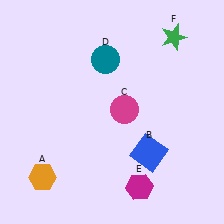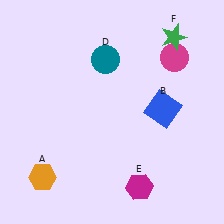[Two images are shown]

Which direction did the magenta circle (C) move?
The magenta circle (C) moved up.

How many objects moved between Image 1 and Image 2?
2 objects moved between the two images.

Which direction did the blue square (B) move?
The blue square (B) moved up.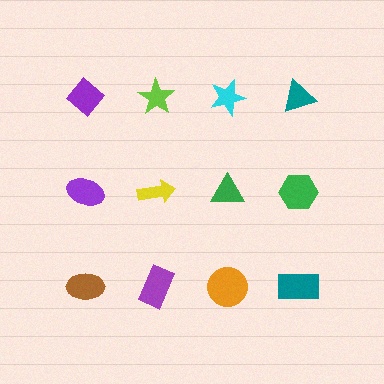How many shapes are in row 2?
4 shapes.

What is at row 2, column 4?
A green hexagon.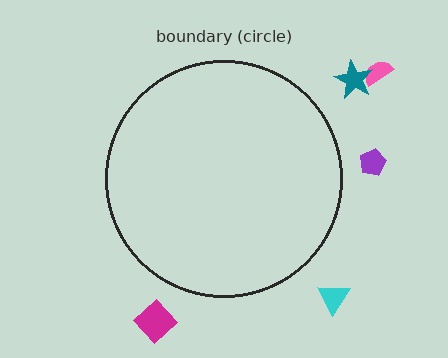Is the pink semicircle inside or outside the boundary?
Outside.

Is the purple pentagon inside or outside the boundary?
Outside.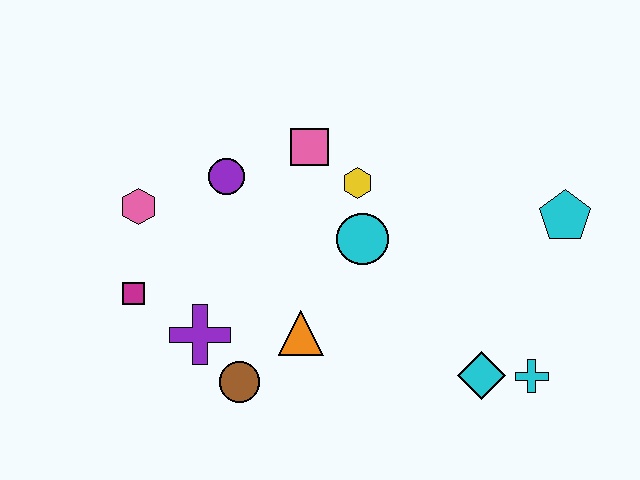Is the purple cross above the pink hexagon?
No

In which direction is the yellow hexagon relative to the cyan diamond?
The yellow hexagon is above the cyan diamond.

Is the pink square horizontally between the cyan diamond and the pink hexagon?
Yes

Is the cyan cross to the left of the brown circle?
No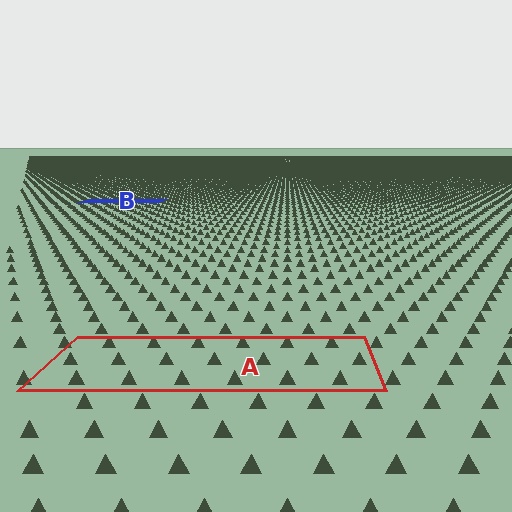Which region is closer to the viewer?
Region A is closer. The texture elements there are larger and more spread out.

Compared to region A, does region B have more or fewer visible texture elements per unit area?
Region B has more texture elements per unit area — they are packed more densely because it is farther away.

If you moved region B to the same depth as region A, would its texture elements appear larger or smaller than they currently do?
They would appear larger. At a closer depth, the same texture elements are projected at a bigger on-screen size.